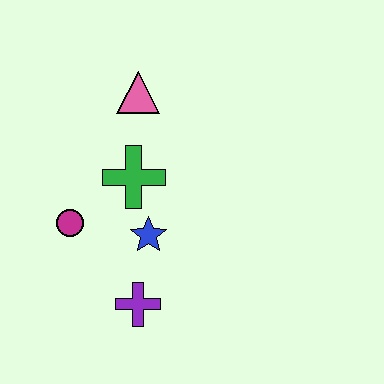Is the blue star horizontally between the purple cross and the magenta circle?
No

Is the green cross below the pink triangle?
Yes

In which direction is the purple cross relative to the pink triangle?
The purple cross is below the pink triangle.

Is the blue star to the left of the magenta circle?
No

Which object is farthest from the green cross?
The purple cross is farthest from the green cross.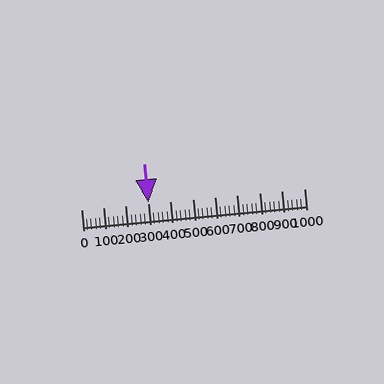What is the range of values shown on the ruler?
The ruler shows values from 0 to 1000.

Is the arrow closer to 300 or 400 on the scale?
The arrow is closer to 300.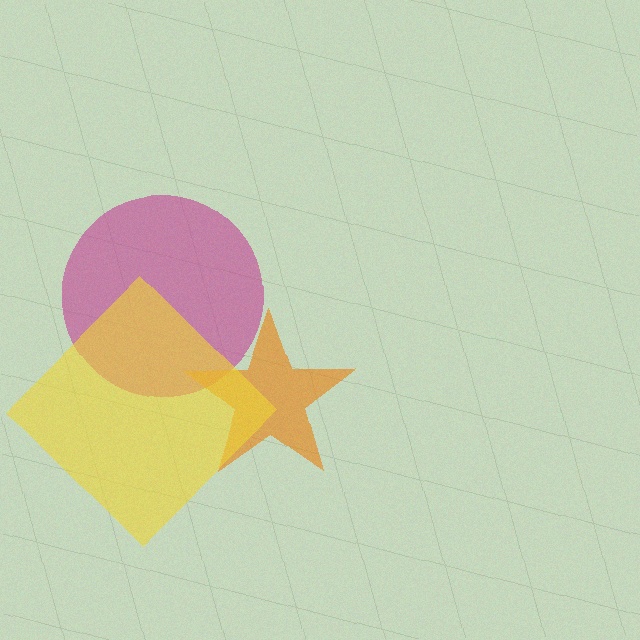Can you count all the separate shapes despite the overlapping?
Yes, there are 3 separate shapes.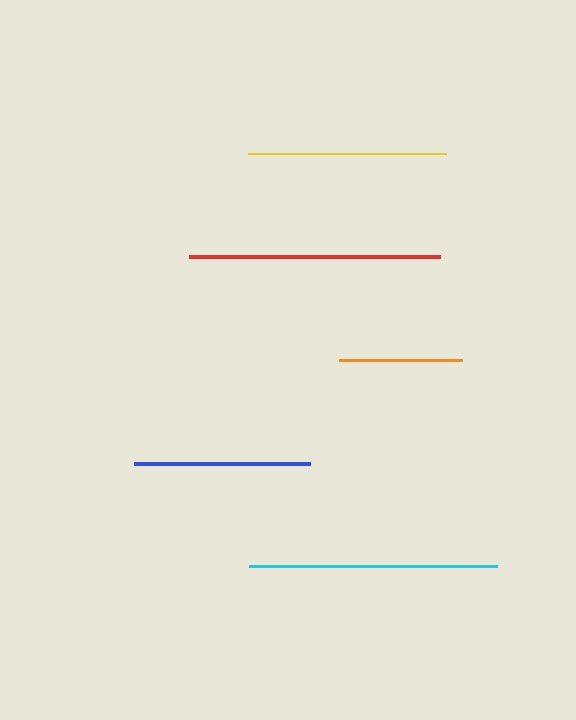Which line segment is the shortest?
The orange line is the shortest at approximately 123 pixels.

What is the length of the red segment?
The red segment is approximately 251 pixels long.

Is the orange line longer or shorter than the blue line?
The blue line is longer than the orange line.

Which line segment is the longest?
The red line is the longest at approximately 251 pixels.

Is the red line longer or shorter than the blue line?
The red line is longer than the blue line.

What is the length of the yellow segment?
The yellow segment is approximately 198 pixels long.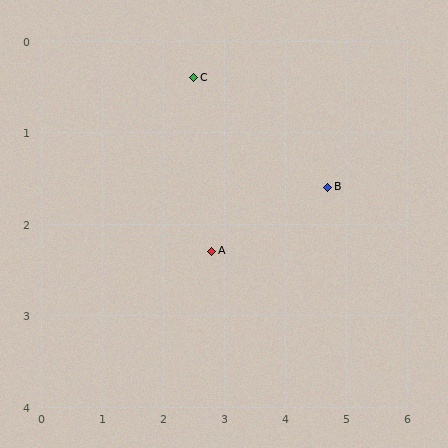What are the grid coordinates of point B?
Point B is at approximately (4.7, 1.6).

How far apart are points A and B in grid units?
Points A and B are about 2.0 grid units apart.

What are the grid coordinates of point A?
Point A is at approximately (2.8, 2.3).